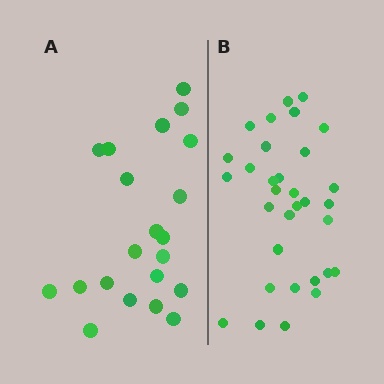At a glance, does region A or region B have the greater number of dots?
Region B (the right region) has more dots.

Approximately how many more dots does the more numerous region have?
Region B has roughly 12 or so more dots than region A.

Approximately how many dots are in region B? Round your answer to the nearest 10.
About 30 dots. (The exact count is 32, which rounds to 30.)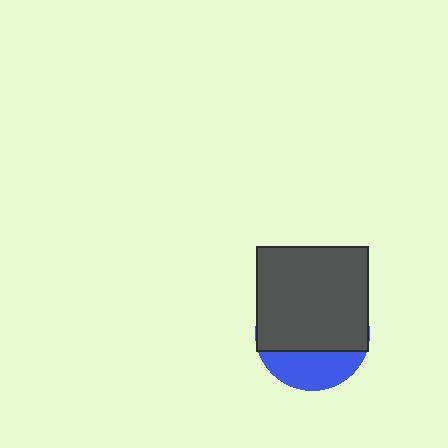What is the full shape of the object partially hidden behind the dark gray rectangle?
The partially hidden object is a blue circle.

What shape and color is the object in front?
The object in front is a dark gray rectangle.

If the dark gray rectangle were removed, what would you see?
You would see the complete blue circle.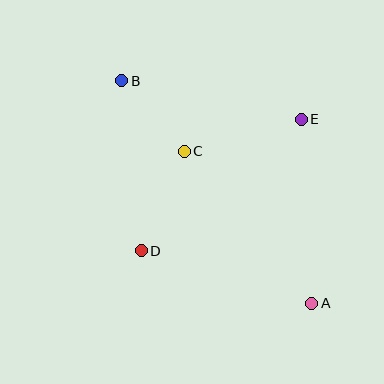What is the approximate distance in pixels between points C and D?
The distance between C and D is approximately 108 pixels.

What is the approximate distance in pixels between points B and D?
The distance between B and D is approximately 171 pixels.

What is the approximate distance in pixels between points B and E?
The distance between B and E is approximately 183 pixels.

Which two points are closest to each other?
Points B and C are closest to each other.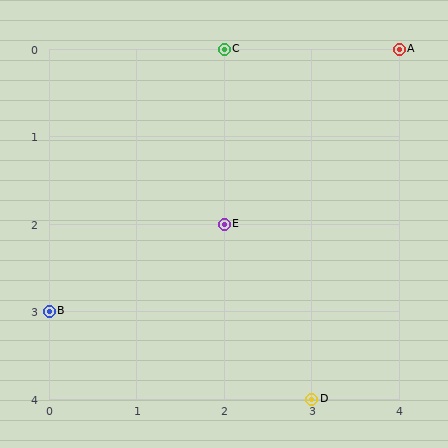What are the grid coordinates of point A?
Point A is at grid coordinates (4, 0).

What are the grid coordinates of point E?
Point E is at grid coordinates (2, 2).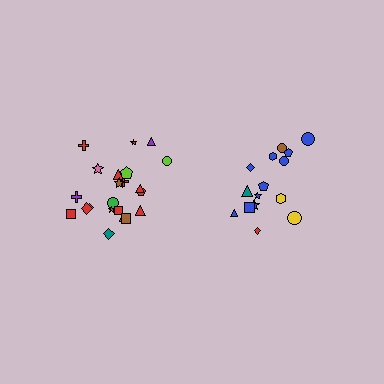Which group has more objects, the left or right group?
The left group.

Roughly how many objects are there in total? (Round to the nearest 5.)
Roughly 35 objects in total.